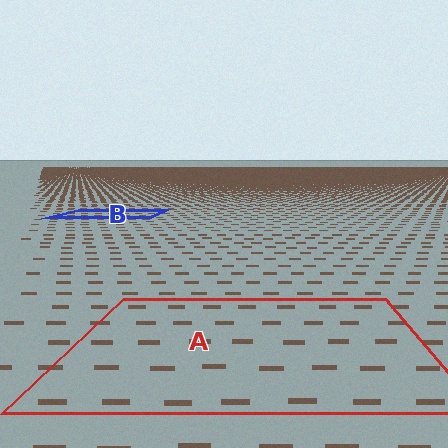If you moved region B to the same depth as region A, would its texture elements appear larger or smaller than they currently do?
They would appear larger. At a closer depth, the same texture elements are projected at a bigger on-screen size.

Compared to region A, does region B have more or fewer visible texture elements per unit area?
Region B has more texture elements per unit area — they are packed more densely because it is farther away.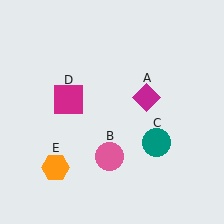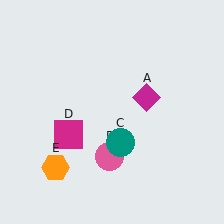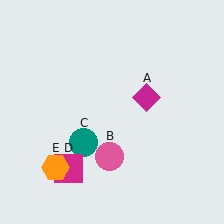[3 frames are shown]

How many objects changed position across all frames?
2 objects changed position: teal circle (object C), magenta square (object D).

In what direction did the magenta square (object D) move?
The magenta square (object D) moved down.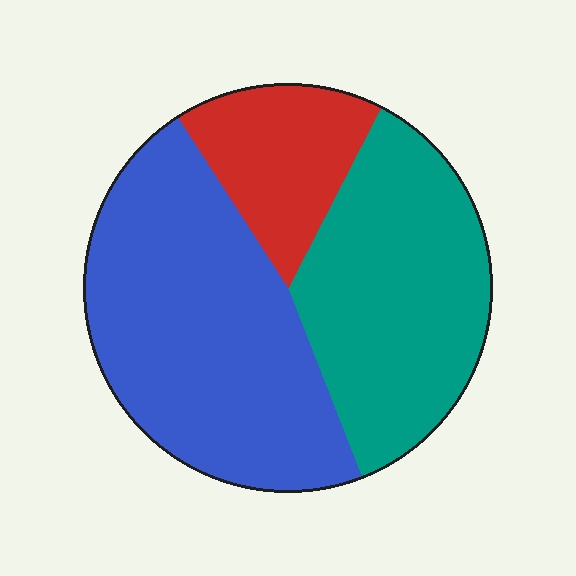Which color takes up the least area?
Red, at roughly 15%.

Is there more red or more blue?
Blue.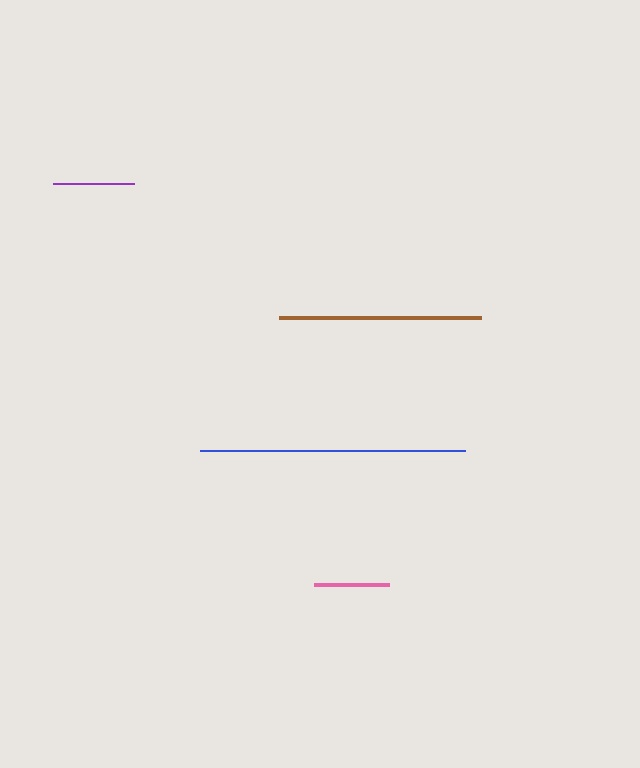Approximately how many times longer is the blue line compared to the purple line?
The blue line is approximately 3.3 times the length of the purple line.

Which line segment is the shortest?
The pink line is the shortest at approximately 75 pixels.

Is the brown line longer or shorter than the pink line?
The brown line is longer than the pink line.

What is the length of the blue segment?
The blue segment is approximately 266 pixels long.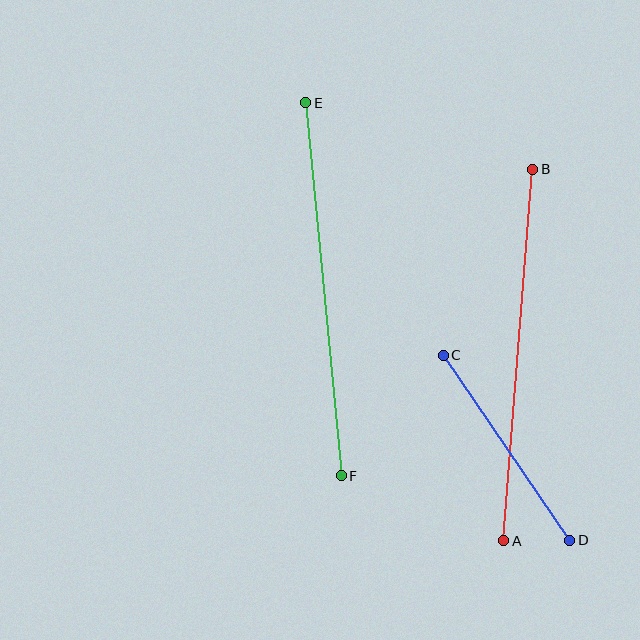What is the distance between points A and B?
The distance is approximately 373 pixels.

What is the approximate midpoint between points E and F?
The midpoint is at approximately (323, 289) pixels.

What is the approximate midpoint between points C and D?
The midpoint is at approximately (506, 448) pixels.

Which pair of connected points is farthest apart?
Points E and F are farthest apart.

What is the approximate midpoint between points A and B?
The midpoint is at approximately (518, 355) pixels.